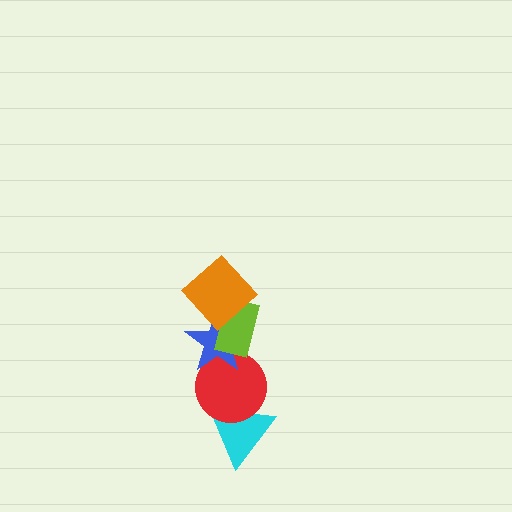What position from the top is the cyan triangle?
The cyan triangle is 5th from the top.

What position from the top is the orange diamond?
The orange diamond is 1st from the top.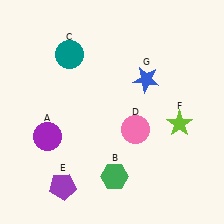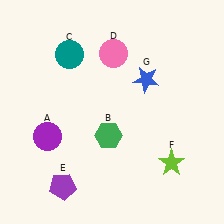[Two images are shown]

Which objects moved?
The objects that moved are: the green hexagon (B), the pink circle (D), the lime star (F).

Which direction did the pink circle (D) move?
The pink circle (D) moved up.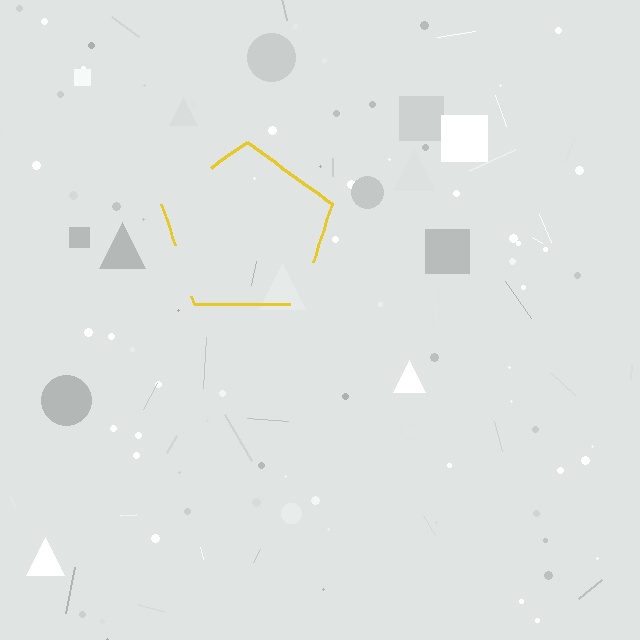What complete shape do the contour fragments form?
The contour fragments form a pentagon.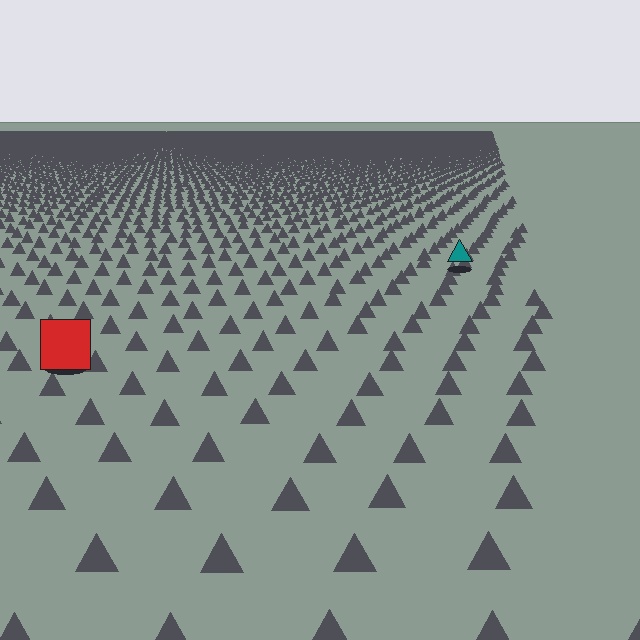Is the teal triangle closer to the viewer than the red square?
No. The red square is closer — you can tell from the texture gradient: the ground texture is coarser near it.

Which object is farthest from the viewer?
The teal triangle is farthest from the viewer. It appears smaller and the ground texture around it is denser.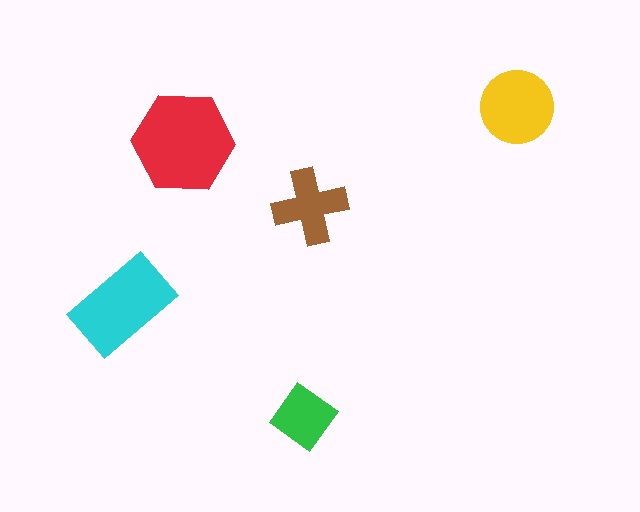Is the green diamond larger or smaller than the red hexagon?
Smaller.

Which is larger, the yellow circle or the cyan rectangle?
The cyan rectangle.